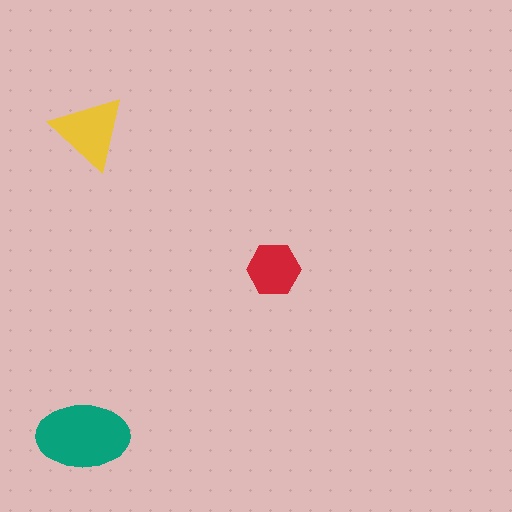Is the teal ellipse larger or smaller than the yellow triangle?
Larger.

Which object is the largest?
The teal ellipse.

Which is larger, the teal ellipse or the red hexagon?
The teal ellipse.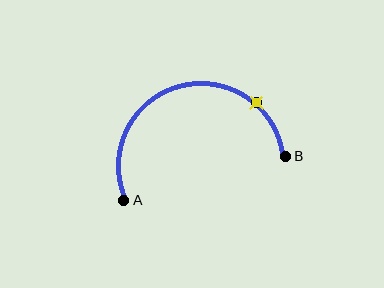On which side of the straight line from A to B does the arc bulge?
The arc bulges above the straight line connecting A and B.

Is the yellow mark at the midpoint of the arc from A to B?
No. The yellow mark lies on the arc but is closer to endpoint B. The arc midpoint would be at the point on the curve equidistant along the arc from both A and B.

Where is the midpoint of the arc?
The arc midpoint is the point on the curve farthest from the straight line joining A and B. It sits above that line.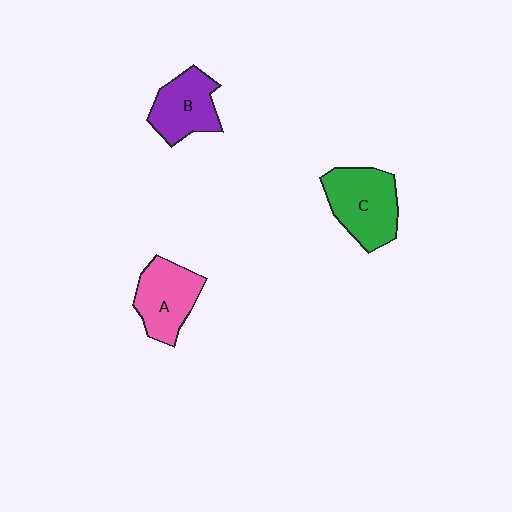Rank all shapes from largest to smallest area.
From largest to smallest: C (green), A (pink), B (purple).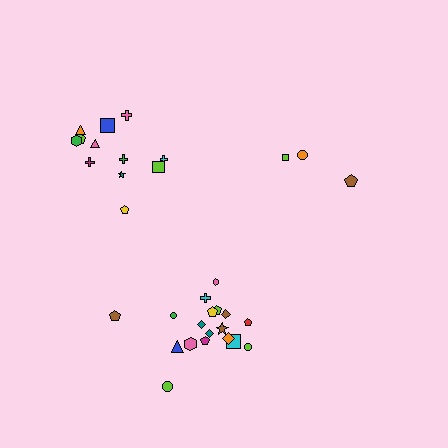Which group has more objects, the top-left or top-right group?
The top-left group.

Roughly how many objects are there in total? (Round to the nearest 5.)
Roughly 35 objects in total.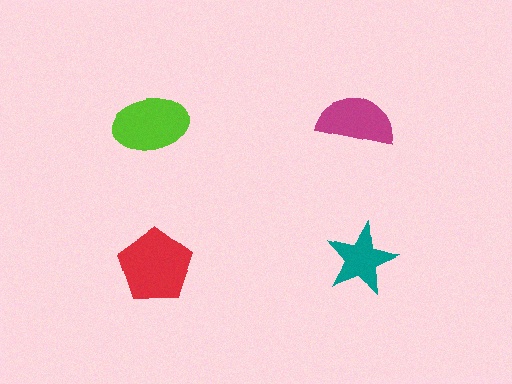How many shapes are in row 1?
2 shapes.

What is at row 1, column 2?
A magenta semicircle.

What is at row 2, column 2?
A teal star.